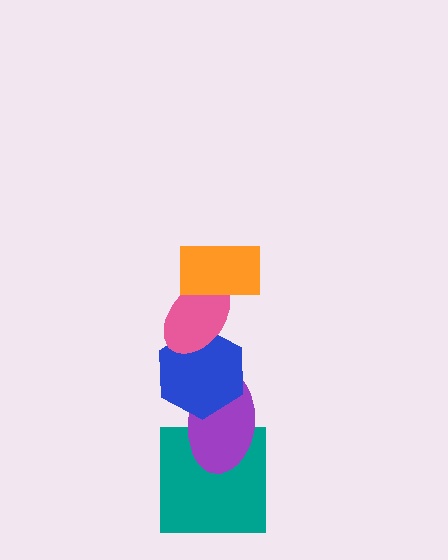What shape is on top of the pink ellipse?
The orange rectangle is on top of the pink ellipse.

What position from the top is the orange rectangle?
The orange rectangle is 1st from the top.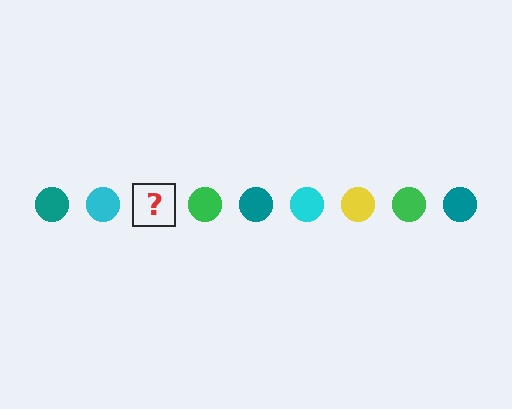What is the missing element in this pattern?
The missing element is a yellow circle.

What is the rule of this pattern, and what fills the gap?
The rule is that the pattern cycles through teal, cyan, yellow, green circles. The gap should be filled with a yellow circle.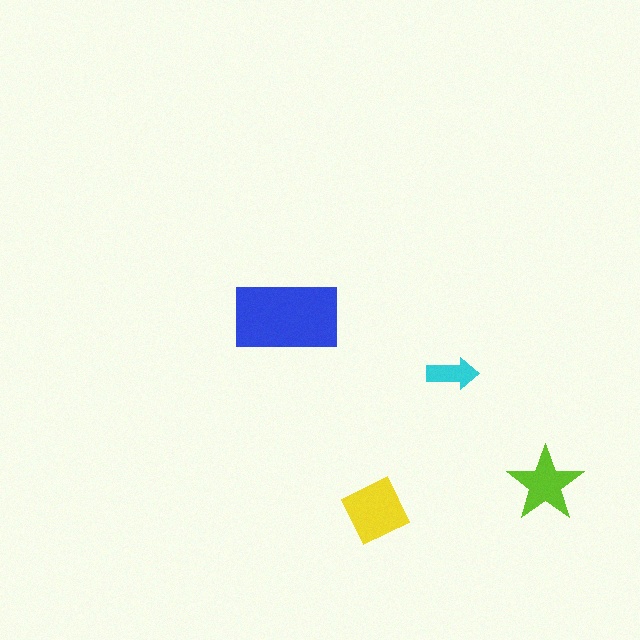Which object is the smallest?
The cyan arrow.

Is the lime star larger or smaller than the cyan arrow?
Larger.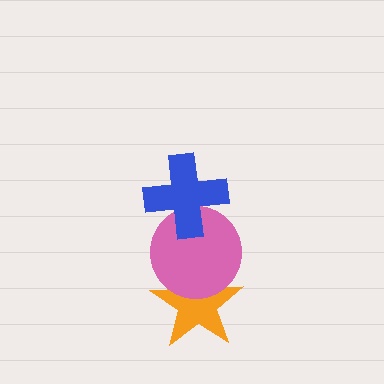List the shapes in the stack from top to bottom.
From top to bottom: the blue cross, the pink circle, the orange star.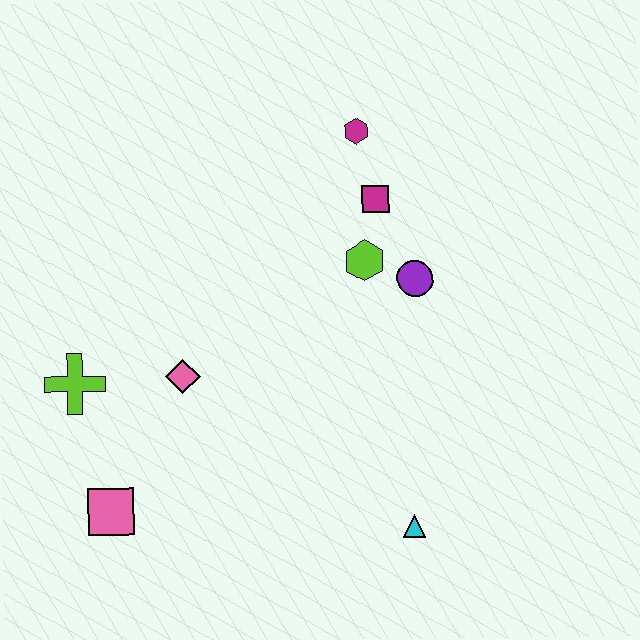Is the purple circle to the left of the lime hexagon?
No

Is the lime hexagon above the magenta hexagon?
No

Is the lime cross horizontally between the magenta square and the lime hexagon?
No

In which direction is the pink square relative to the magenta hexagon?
The pink square is below the magenta hexagon.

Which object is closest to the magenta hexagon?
The magenta square is closest to the magenta hexagon.